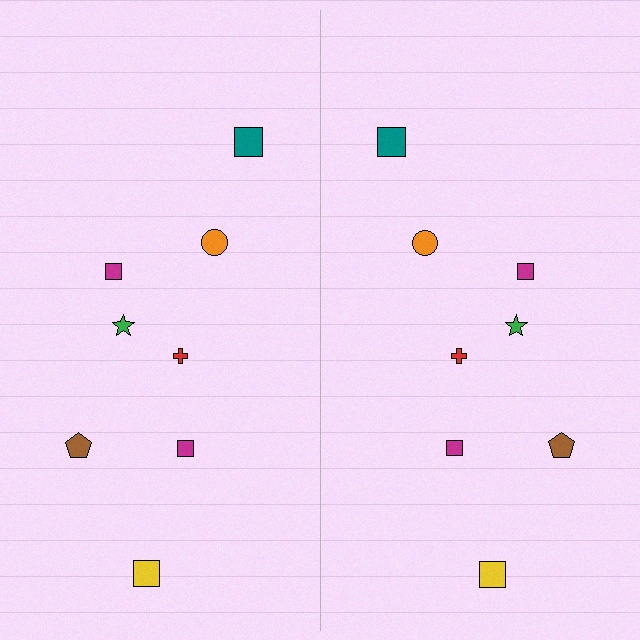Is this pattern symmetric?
Yes, this pattern has bilateral (reflection) symmetry.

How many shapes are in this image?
There are 16 shapes in this image.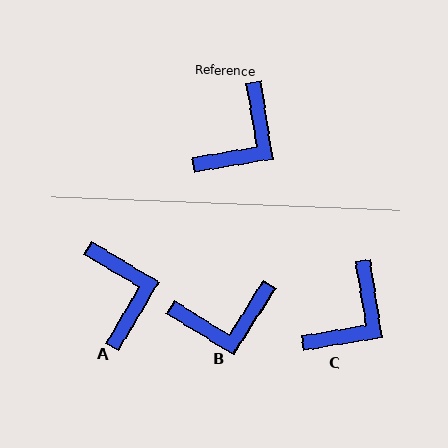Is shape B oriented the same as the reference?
No, it is off by about 42 degrees.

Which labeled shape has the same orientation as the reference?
C.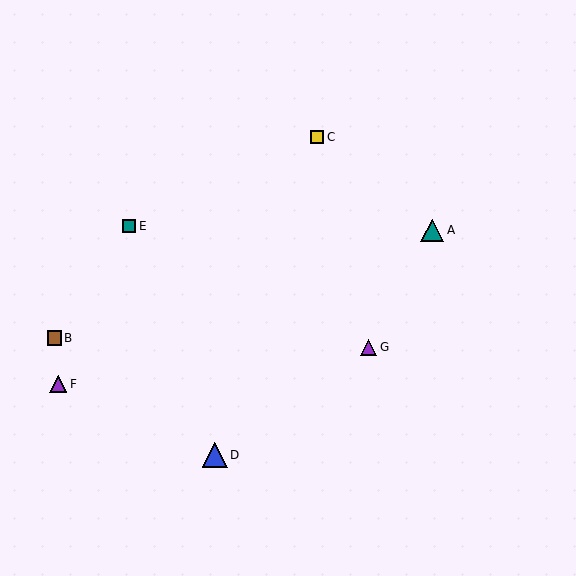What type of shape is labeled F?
Shape F is a purple triangle.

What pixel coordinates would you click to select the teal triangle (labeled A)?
Click at (432, 230) to select the teal triangle A.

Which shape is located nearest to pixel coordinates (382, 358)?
The purple triangle (labeled G) at (369, 347) is nearest to that location.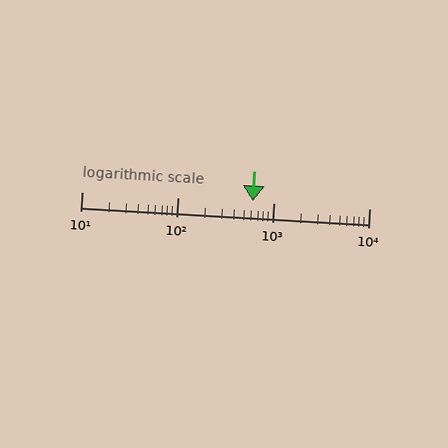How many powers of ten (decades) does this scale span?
The scale spans 3 decades, from 10 to 10000.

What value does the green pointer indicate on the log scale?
The pointer indicates approximately 610.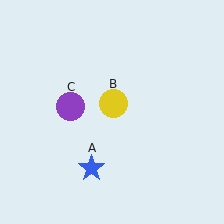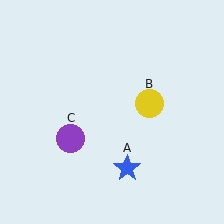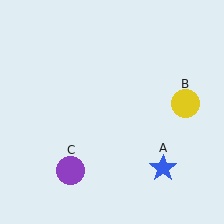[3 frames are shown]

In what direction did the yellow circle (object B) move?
The yellow circle (object B) moved right.